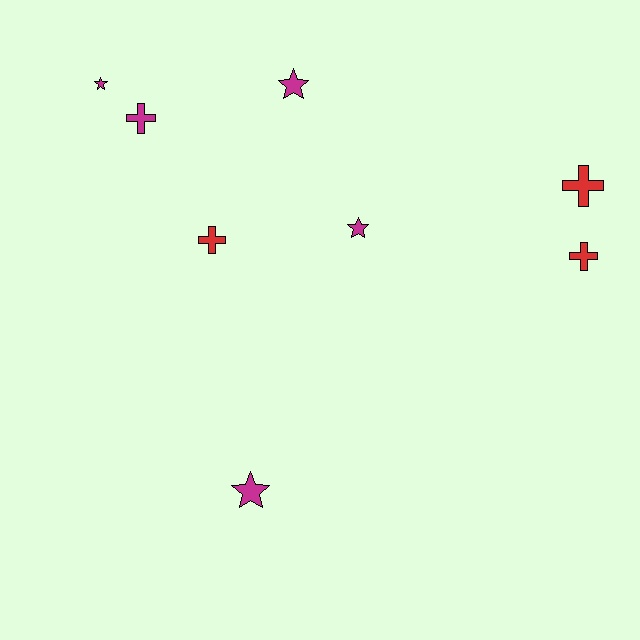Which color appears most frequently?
Magenta, with 5 objects.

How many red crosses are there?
There are 3 red crosses.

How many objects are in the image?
There are 8 objects.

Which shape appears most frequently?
Star, with 4 objects.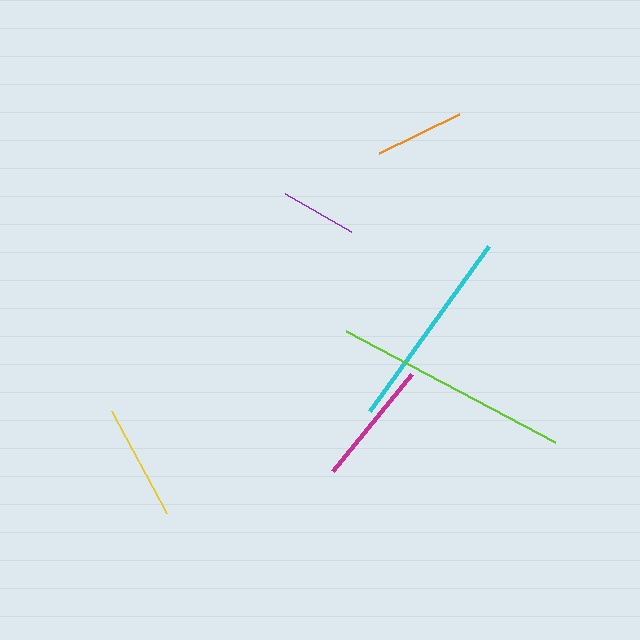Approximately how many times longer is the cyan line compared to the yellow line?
The cyan line is approximately 1.8 times the length of the yellow line.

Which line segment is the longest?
The lime line is the longest at approximately 237 pixels.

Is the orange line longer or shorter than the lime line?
The lime line is longer than the orange line.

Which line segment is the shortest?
The purple line is the shortest at approximately 76 pixels.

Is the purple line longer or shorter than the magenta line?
The magenta line is longer than the purple line.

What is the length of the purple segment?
The purple segment is approximately 76 pixels long.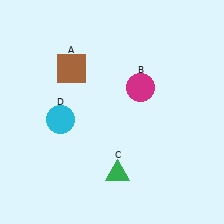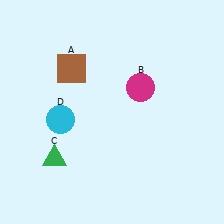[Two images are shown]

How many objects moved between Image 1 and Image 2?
1 object moved between the two images.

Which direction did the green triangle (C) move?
The green triangle (C) moved left.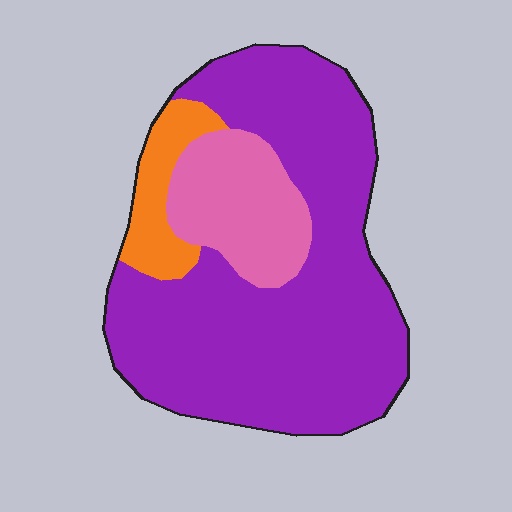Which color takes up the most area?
Purple, at roughly 75%.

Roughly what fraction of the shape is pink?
Pink covers 18% of the shape.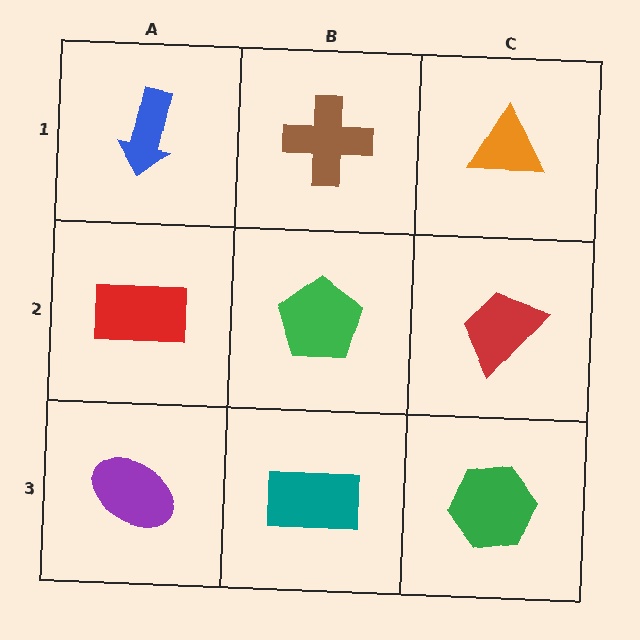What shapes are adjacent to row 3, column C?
A red trapezoid (row 2, column C), a teal rectangle (row 3, column B).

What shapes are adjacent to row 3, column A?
A red rectangle (row 2, column A), a teal rectangle (row 3, column B).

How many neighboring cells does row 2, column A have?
3.